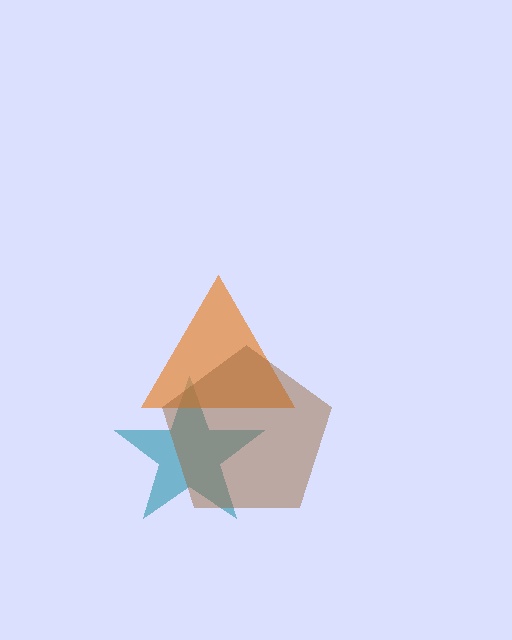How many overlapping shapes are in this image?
There are 3 overlapping shapes in the image.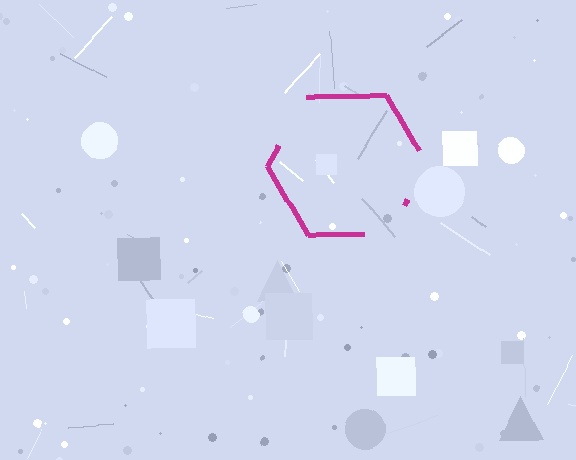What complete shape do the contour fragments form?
The contour fragments form a hexagon.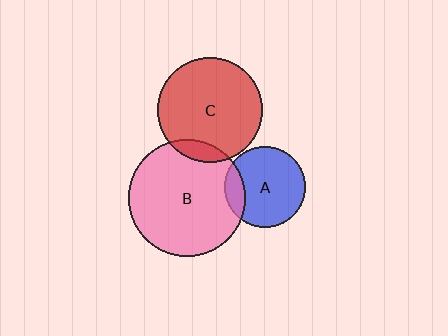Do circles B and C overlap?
Yes.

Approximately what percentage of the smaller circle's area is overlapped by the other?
Approximately 10%.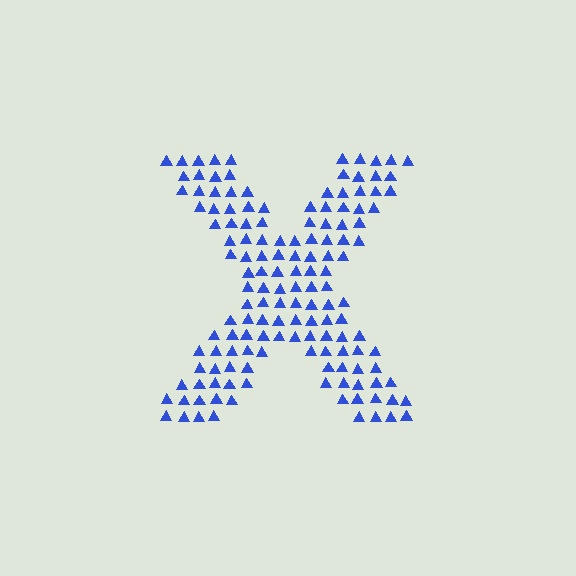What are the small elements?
The small elements are triangles.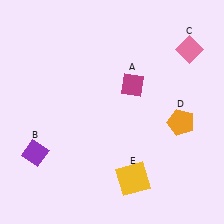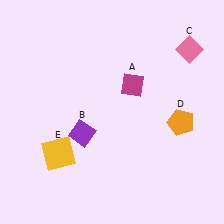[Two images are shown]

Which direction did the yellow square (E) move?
The yellow square (E) moved left.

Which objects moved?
The objects that moved are: the purple diamond (B), the yellow square (E).